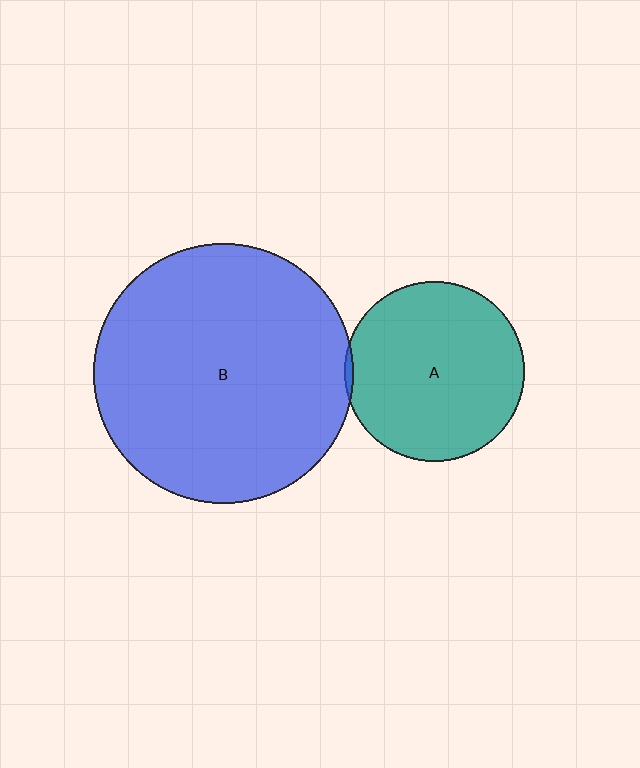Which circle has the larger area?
Circle B (blue).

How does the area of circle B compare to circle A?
Approximately 2.1 times.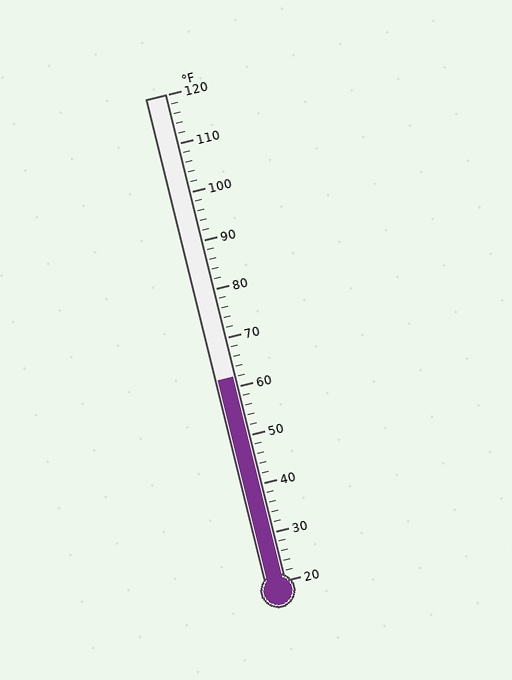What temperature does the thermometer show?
The thermometer shows approximately 62°F.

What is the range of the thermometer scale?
The thermometer scale ranges from 20°F to 120°F.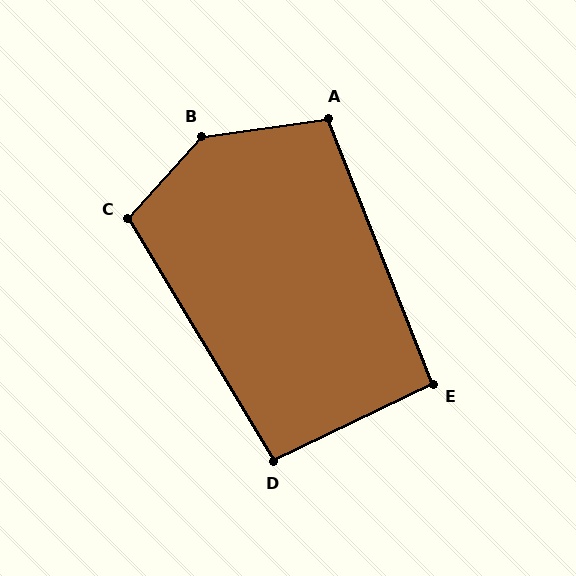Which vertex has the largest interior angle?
B, at approximately 140 degrees.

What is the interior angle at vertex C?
Approximately 107 degrees (obtuse).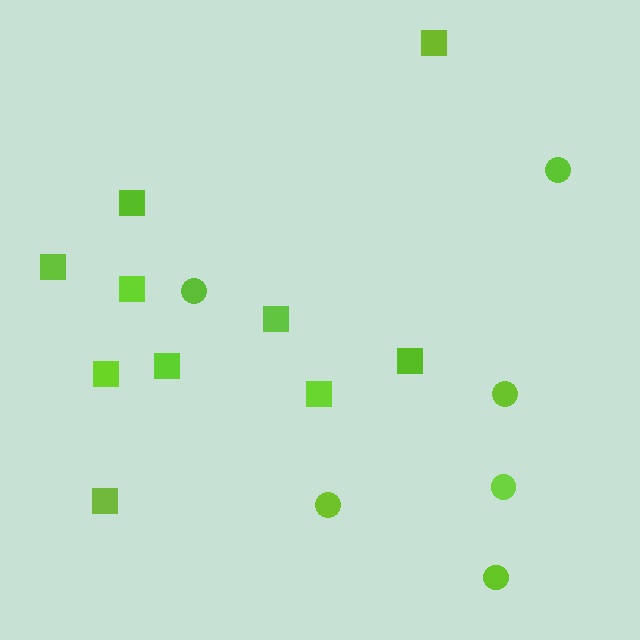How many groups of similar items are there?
There are 2 groups: one group of circles (6) and one group of squares (10).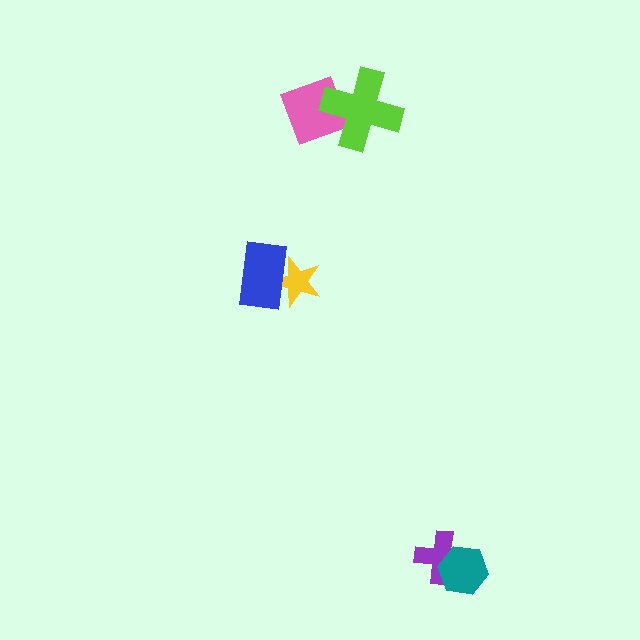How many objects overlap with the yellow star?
1 object overlaps with the yellow star.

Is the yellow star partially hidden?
Yes, it is partially covered by another shape.